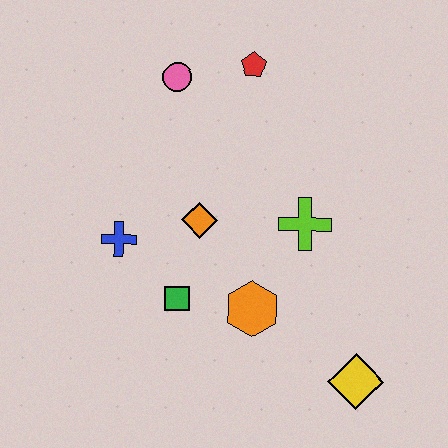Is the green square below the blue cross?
Yes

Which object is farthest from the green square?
The red pentagon is farthest from the green square.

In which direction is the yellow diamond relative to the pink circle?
The yellow diamond is below the pink circle.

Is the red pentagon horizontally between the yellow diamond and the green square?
Yes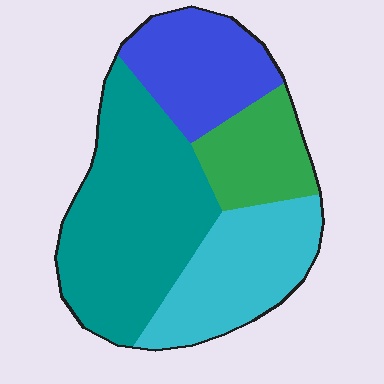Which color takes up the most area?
Teal, at roughly 40%.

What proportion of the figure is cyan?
Cyan covers about 25% of the figure.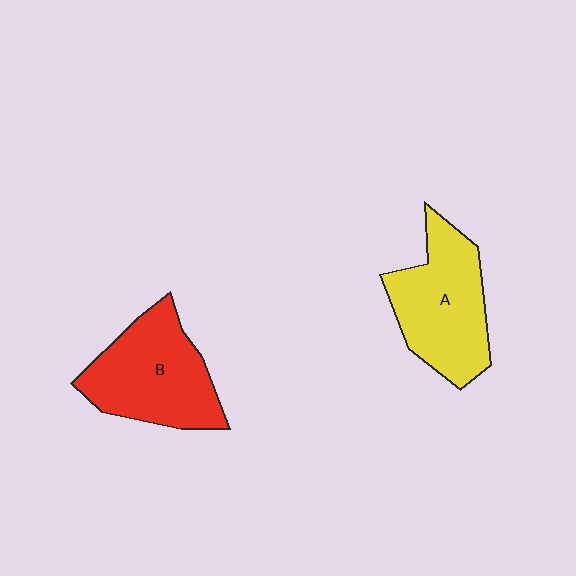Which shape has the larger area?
Shape B (red).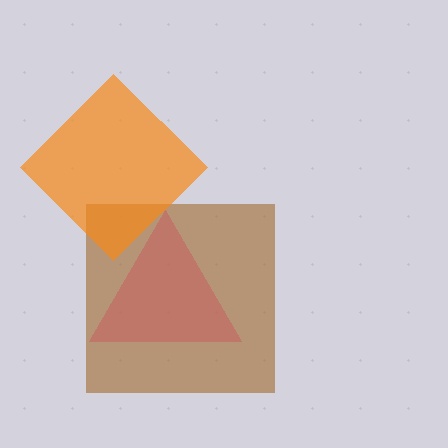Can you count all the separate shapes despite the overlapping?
Yes, there are 3 separate shapes.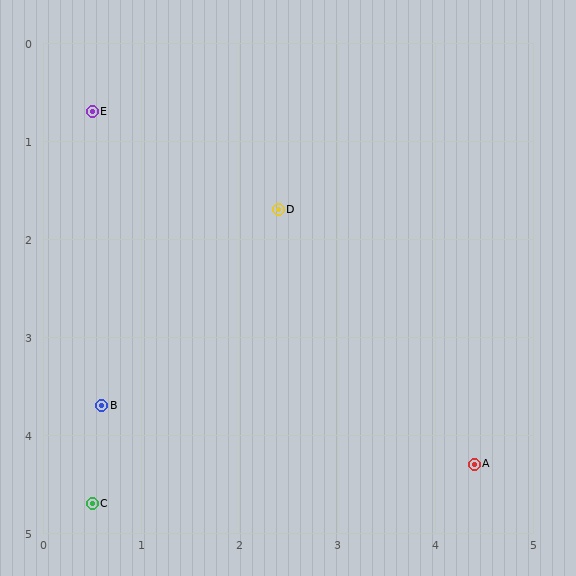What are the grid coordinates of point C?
Point C is at approximately (0.5, 4.7).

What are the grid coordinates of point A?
Point A is at approximately (4.4, 4.3).